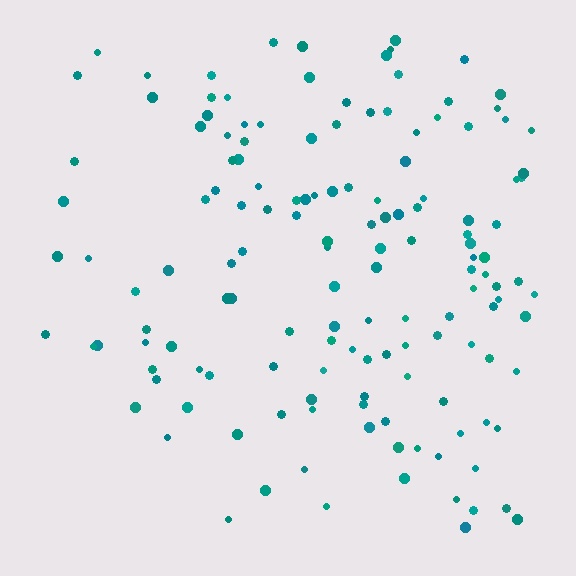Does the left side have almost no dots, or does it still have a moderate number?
Still a moderate number, just noticeably fewer than the right.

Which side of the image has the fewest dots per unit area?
The left.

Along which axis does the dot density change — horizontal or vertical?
Horizontal.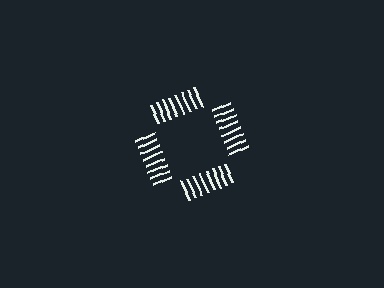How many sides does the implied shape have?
4 sides — the line-ends trace a square.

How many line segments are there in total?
32 — 8 along each of the 4 edges.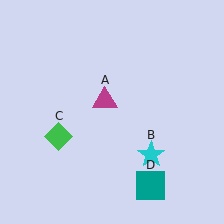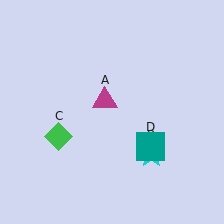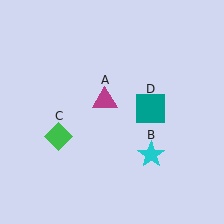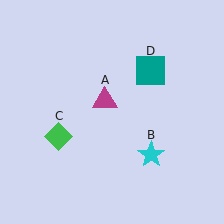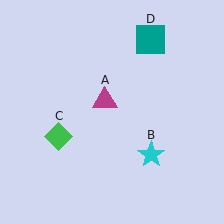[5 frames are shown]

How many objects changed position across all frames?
1 object changed position: teal square (object D).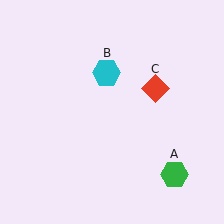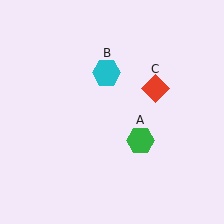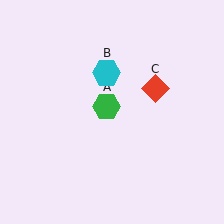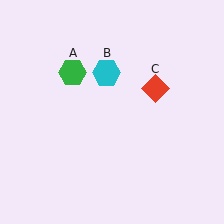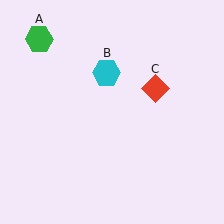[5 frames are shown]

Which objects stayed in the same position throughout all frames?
Cyan hexagon (object B) and red diamond (object C) remained stationary.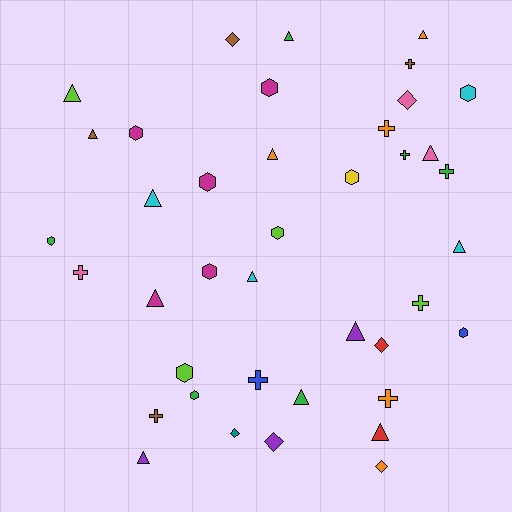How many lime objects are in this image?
There are 4 lime objects.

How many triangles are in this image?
There are 14 triangles.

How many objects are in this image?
There are 40 objects.